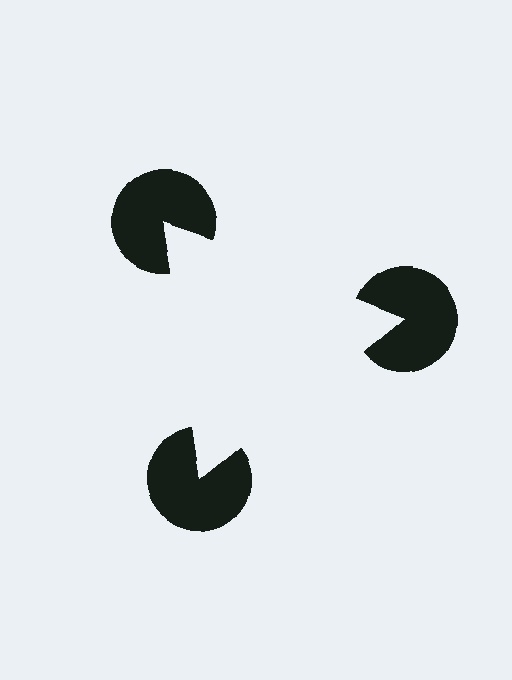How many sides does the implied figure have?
3 sides.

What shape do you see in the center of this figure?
An illusory triangle — its edges are inferred from the aligned wedge cuts in the pac-man discs, not physically drawn.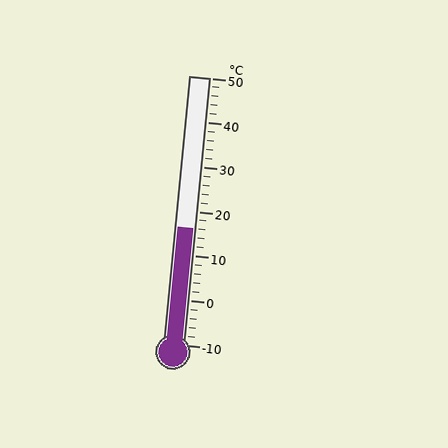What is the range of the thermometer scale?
The thermometer scale ranges from -10°C to 50°C.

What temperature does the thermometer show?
The thermometer shows approximately 16°C.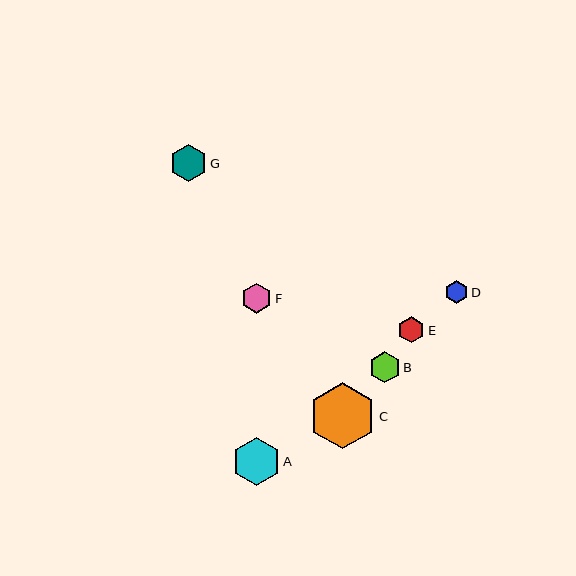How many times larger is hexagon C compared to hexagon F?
Hexagon C is approximately 2.2 times the size of hexagon F.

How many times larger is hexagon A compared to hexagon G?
Hexagon A is approximately 1.3 times the size of hexagon G.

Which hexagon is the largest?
Hexagon C is the largest with a size of approximately 66 pixels.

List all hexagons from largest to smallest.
From largest to smallest: C, A, G, B, F, E, D.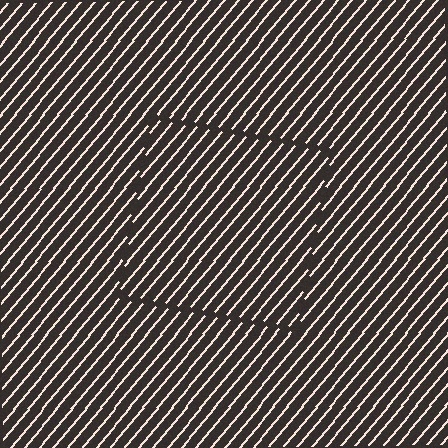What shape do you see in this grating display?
An illusory square. The interior of the shape contains the same grating, shifted by half a period — the contour is defined by the phase discontinuity where line-ends from the inner and outer gratings abut.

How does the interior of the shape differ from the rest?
The interior of the shape contains the same grating, shifted by half a period — the contour is defined by the phase discontinuity where line-ends from the inner and outer gratings abut.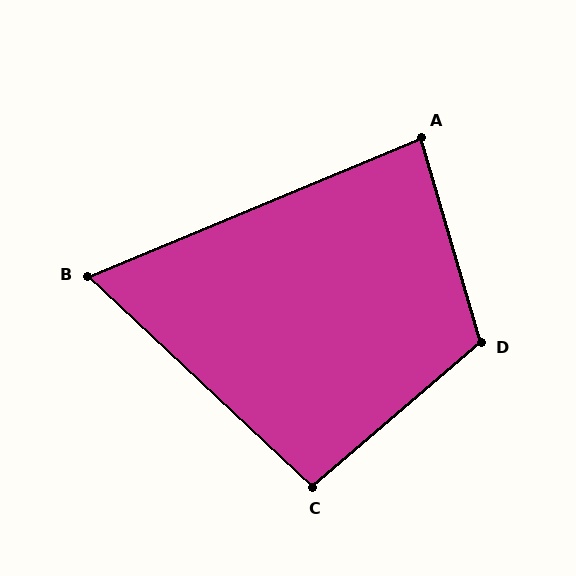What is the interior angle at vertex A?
Approximately 84 degrees (acute).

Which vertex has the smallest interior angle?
B, at approximately 66 degrees.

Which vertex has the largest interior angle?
D, at approximately 114 degrees.